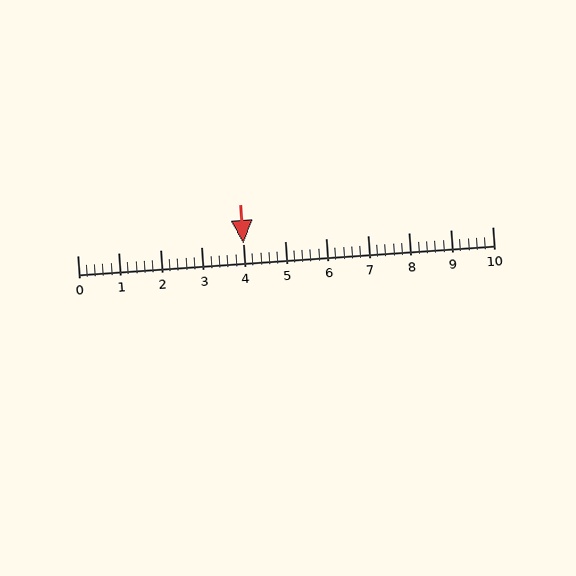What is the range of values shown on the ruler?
The ruler shows values from 0 to 10.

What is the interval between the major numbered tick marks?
The major tick marks are spaced 1 units apart.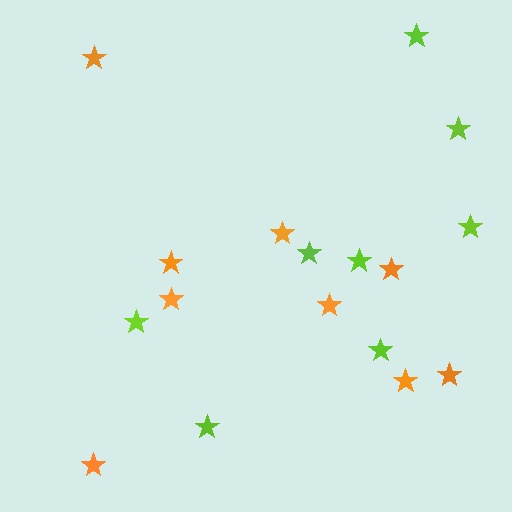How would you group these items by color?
There are 2 groups: one group of orange stars (9) and one group of lime stars (8).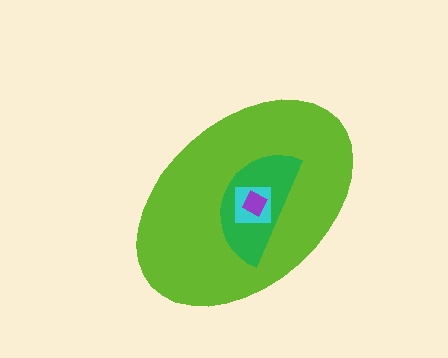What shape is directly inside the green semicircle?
The cyan square.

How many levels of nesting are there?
4.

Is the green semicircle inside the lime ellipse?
Yes.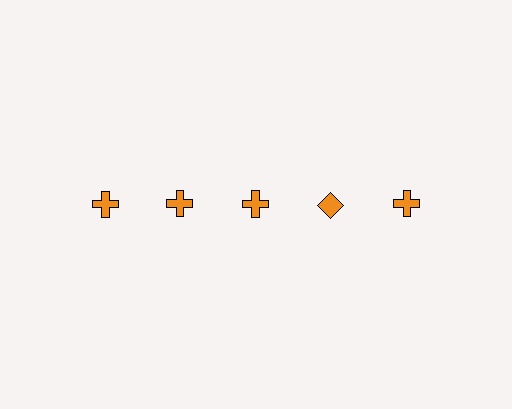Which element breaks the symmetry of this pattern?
The orange diamond in the top row, second from right column breaks the symmetry. All other shapes are orange crosses.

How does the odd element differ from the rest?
It has a different shape: diamond instead of cross.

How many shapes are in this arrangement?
There are 5 shapes arranged in a grid pattern.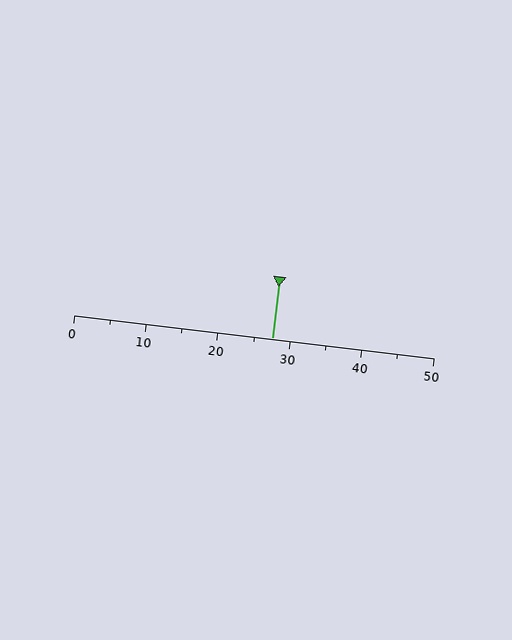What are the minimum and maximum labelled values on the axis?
The axis runs from 0 to 50.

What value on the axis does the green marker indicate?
The marker indicates approximately 27.5.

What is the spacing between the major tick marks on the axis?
The major ticks are spaced 10 apart.